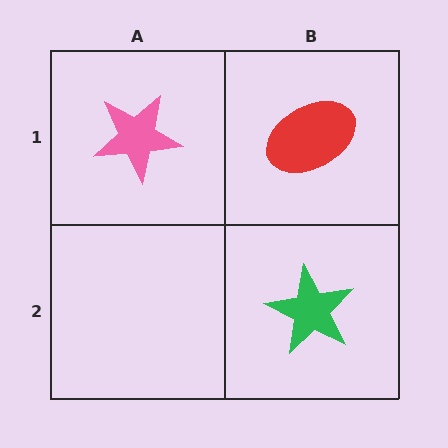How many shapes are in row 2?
1 shape.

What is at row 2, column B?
A green star.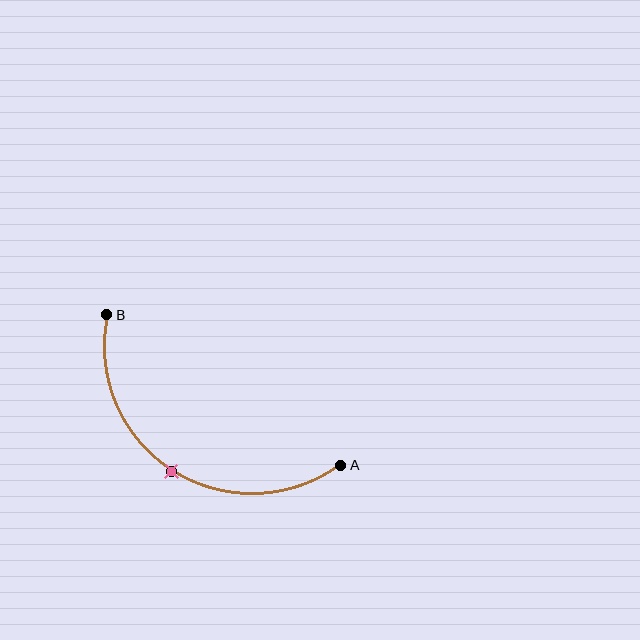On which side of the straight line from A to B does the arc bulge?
The arc bulges below the straight line connecting A and B.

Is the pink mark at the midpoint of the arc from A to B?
Yes. The pink mark lies on the arc at equal arc-length from both A and B — it is the arc midpoint.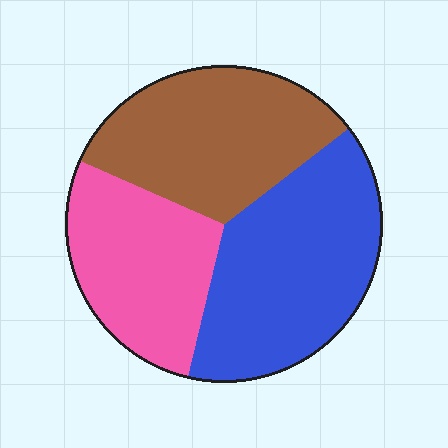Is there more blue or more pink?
Blue.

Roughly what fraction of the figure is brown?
Brown takes up between a quarter and a half of the figure.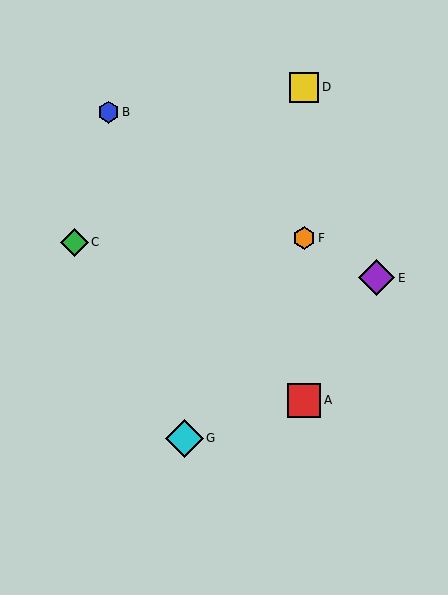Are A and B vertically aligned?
No, A is at x≈304 and B is at x≈109.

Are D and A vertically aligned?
Yes, both are at x≈304.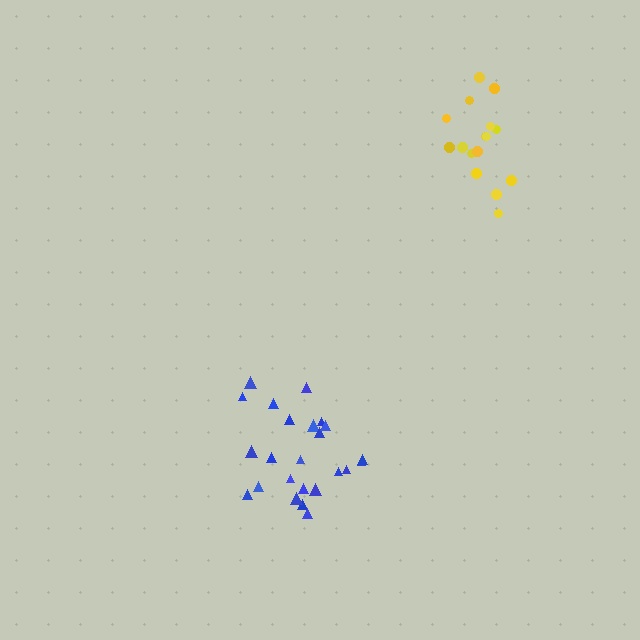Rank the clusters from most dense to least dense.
yellow, blue.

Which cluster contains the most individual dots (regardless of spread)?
Blue (24).